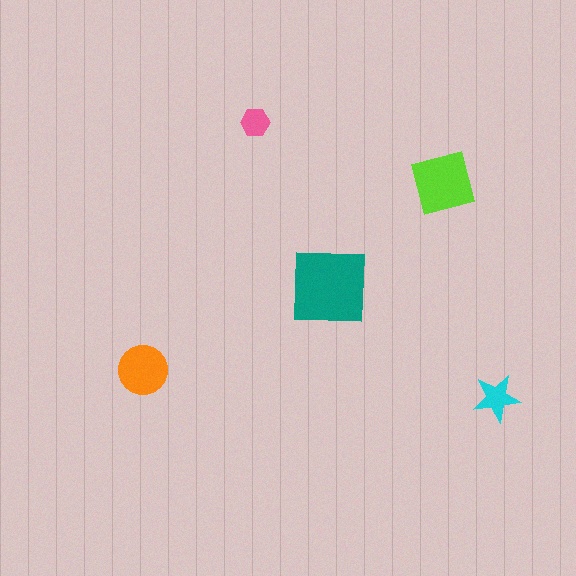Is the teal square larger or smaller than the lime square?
Larger.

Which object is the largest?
The teal square.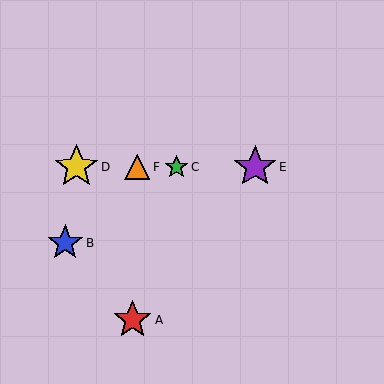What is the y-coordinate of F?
Object F is at y≈167.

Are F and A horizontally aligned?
No, F is at y≈167 and A is at y≈320.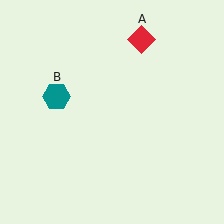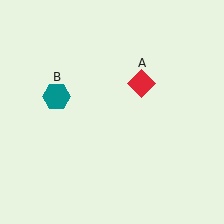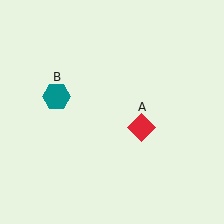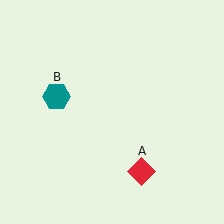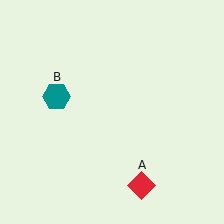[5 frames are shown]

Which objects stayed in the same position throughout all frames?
Teal hexagon (object B) remained stationary.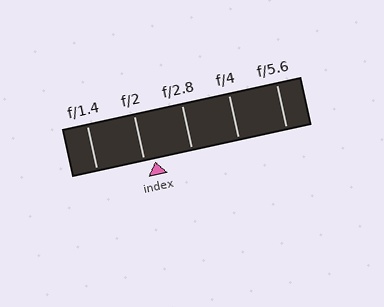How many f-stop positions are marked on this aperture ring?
There are 5 f-stop positions marked.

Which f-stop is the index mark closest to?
The index mark is closest to f/2.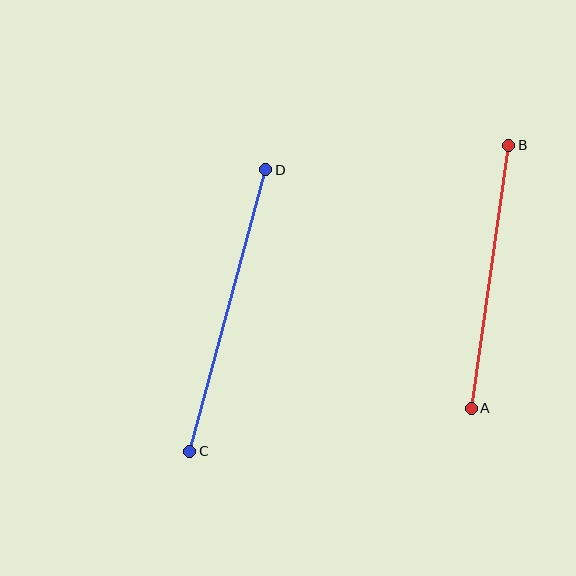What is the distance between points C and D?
The distance is approximately 292 pixels.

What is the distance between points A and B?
The distance is approximately 265 pixels.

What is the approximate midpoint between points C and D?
The midpoint is at approximately (228, 310) pixels.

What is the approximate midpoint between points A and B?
The midpoint is at approximately (490, 277) pixels.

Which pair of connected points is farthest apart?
Points C and D are farthest apart.